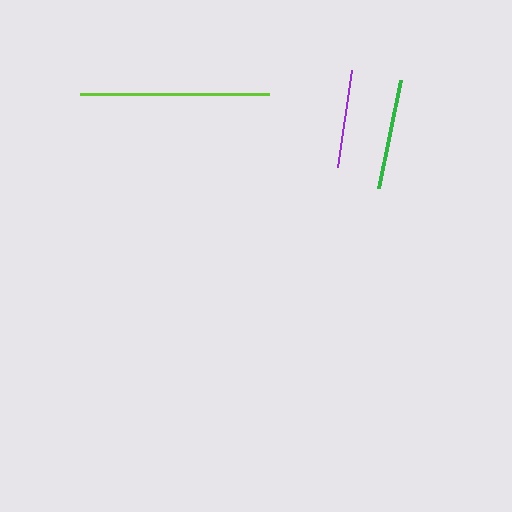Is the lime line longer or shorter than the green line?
The lime line is longer than the green line.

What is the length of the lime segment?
The lime segment is approximately 189 pixels long.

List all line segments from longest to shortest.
From longest to shortest: lime, green, purple.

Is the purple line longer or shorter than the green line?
The green line is longer than the purple line.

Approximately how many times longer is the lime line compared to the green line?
The lime line is approximately 1.7 times the length of the green line.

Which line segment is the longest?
The lime line is the longest at approximately 189 pixels.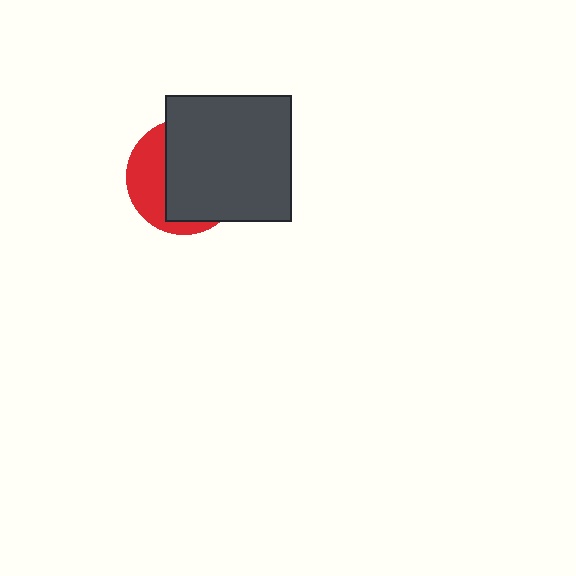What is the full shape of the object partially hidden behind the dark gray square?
The partially hidden object is a red circle.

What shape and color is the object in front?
The object in front is a dark gray square.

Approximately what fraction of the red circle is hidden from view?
Roughly 64% of the red circle is hidden behind the dark gray square.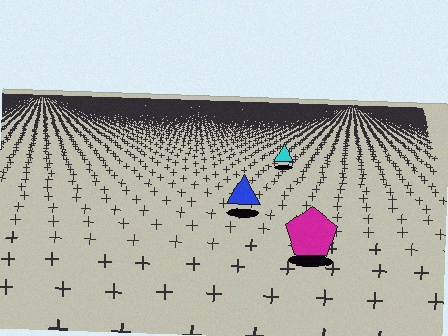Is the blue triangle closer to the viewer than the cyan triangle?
Yes. The blue triangle is closer — you can tell from the texture gradient: the ground texture is coarser near it.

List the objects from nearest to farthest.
From nearest to farthest: the magenta pentagon, the blue triangle, the cyan triangle.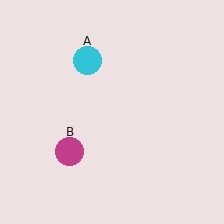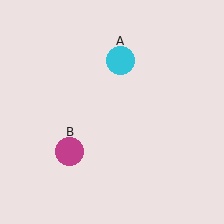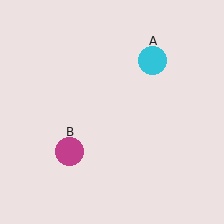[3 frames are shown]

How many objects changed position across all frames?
1 object changed position: cyan circle (object A).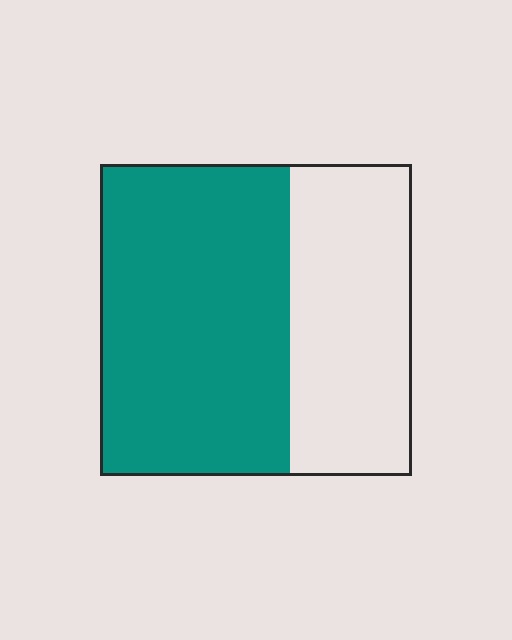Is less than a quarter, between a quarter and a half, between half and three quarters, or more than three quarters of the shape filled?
Between half and three quarters.